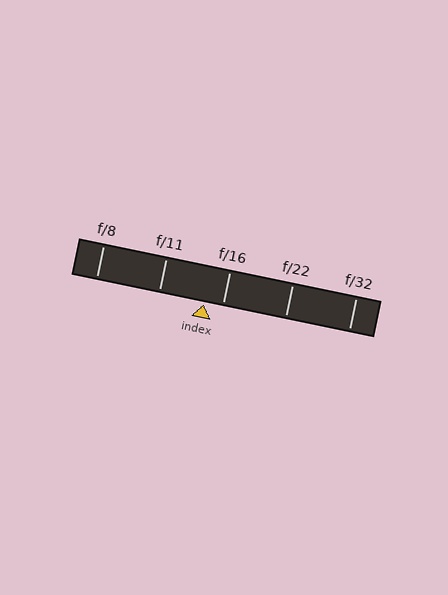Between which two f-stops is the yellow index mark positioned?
The index mark is between f/11 and f/16.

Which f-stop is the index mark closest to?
The index mark is closest to f/16.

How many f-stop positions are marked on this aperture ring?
There are 5 f-stop positions marked.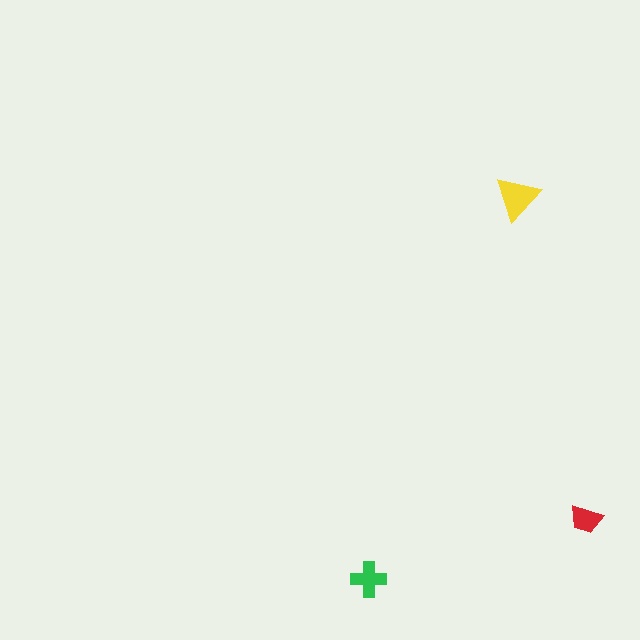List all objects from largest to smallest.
The yellow triangle, the green cross, the red trapezoid.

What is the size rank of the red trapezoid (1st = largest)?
3rd.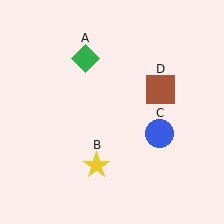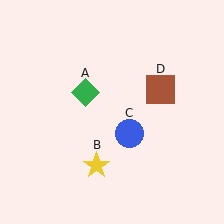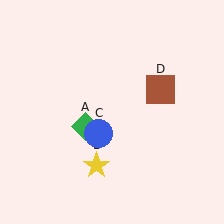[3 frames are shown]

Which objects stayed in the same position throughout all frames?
Yellow star (object B) and brown square (object D) remained stationary.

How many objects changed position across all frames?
2 objects changed position: green diamond (object A), blue circle (object C).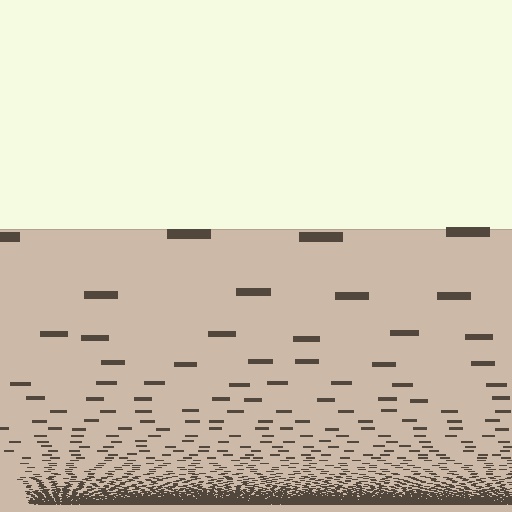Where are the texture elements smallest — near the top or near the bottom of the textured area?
Near the bottom.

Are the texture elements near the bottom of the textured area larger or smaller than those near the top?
Smaller. The gradient is inverted — elements near the bottom are smaller and denser.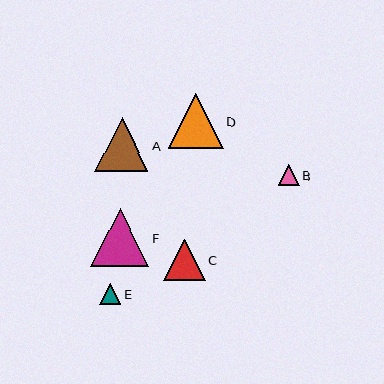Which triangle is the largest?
Triangle F is the largest with a size of approximately 59 pixels.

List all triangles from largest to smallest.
From largest to smallest: F, D, A, C, E, B.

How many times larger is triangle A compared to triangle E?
Triangle A is approximately 2.5 times the size of triangle E.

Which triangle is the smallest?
Triangle B is the smallest with a size of approximately 21 pixels.